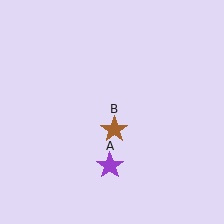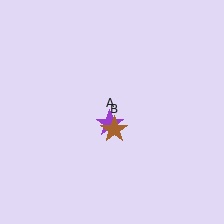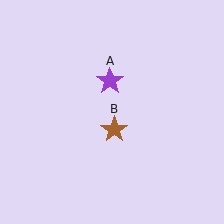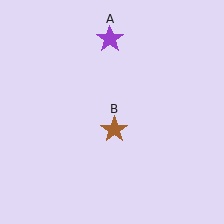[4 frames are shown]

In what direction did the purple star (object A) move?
The purple star (object A) moved up.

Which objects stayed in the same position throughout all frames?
Brown star (object B) remained stationary.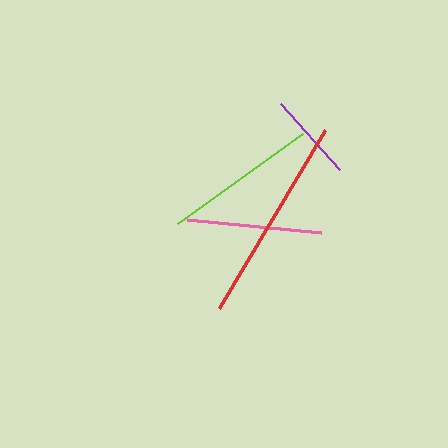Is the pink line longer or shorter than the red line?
The red line is longer than the pink line.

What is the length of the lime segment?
The lime segment is approximately 153 pixels long.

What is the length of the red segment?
The red segment is approximately 207 pixels long.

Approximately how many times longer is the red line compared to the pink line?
The red line is approximately 1.5 times the length of the pink line.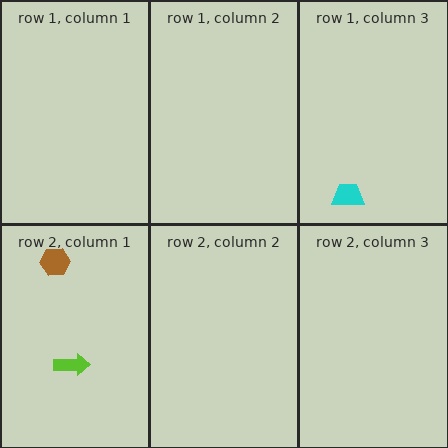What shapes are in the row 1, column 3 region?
The cyan trapezoid.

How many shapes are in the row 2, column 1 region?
2.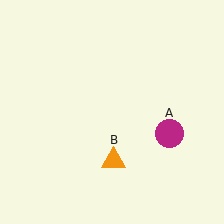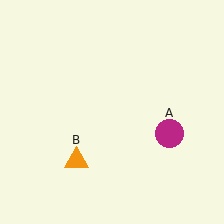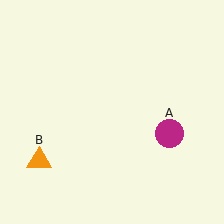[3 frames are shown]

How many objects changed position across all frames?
1 object changed position: orange triangle (object B).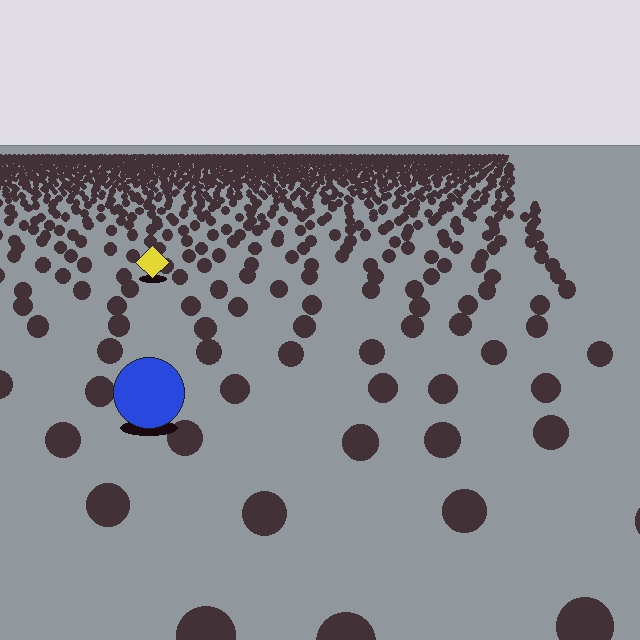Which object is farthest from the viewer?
The yellow diamond is farthest from the viewer. It appears smaller and the ground texture around it is denser.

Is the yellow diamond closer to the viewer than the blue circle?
No. The blue circle is closer — you can tell from the texture gradient: the ground texture is coarser near it.